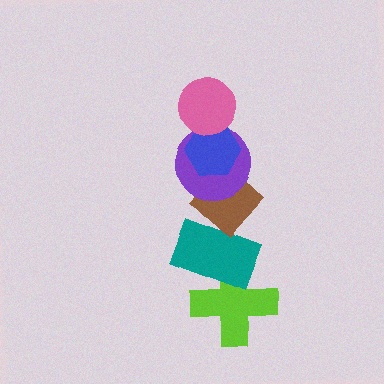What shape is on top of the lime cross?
The teal rectangle is on top of the lime cross.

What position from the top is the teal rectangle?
The teal rectangle is 5th from the top.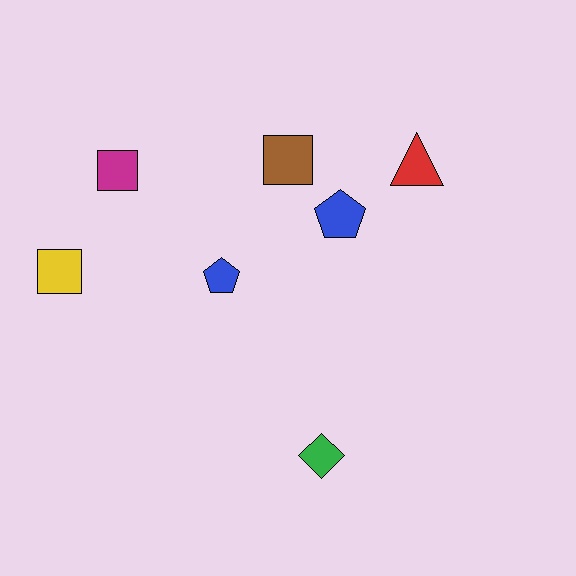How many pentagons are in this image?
There are 2 pentagons.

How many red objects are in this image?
There is 1 red object.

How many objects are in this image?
There are 7 objects.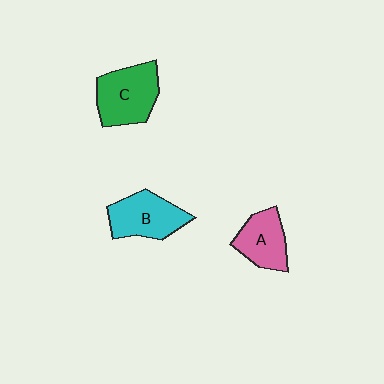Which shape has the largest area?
Shape C (green).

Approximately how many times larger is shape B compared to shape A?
Approximately 1.2 times.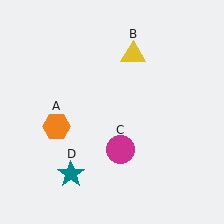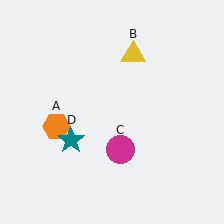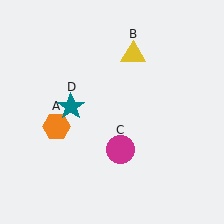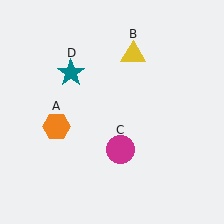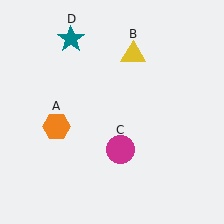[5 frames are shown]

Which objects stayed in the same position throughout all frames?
Orange hexagon (object A) and yellow triangle (object B) and magenta circle (object C) remained stationary.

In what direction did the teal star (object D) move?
The teal star (object D) moved up.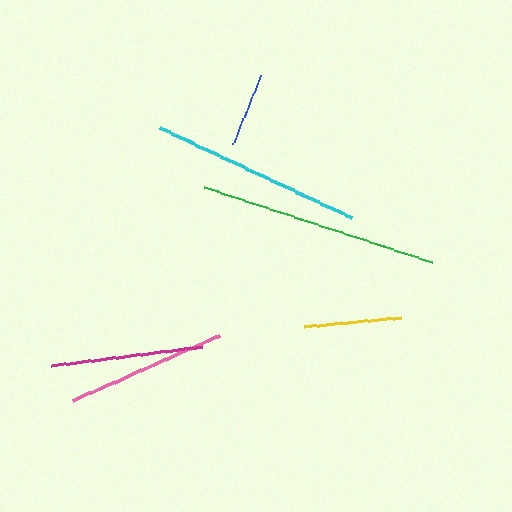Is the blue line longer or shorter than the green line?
The green line is longer than the blue line.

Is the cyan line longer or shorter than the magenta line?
The cyan line is longer than the magenta line.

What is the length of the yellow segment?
The yellow segment is approximately 97 pixels long.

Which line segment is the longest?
The green line is the longest at approximately 241 pixels.